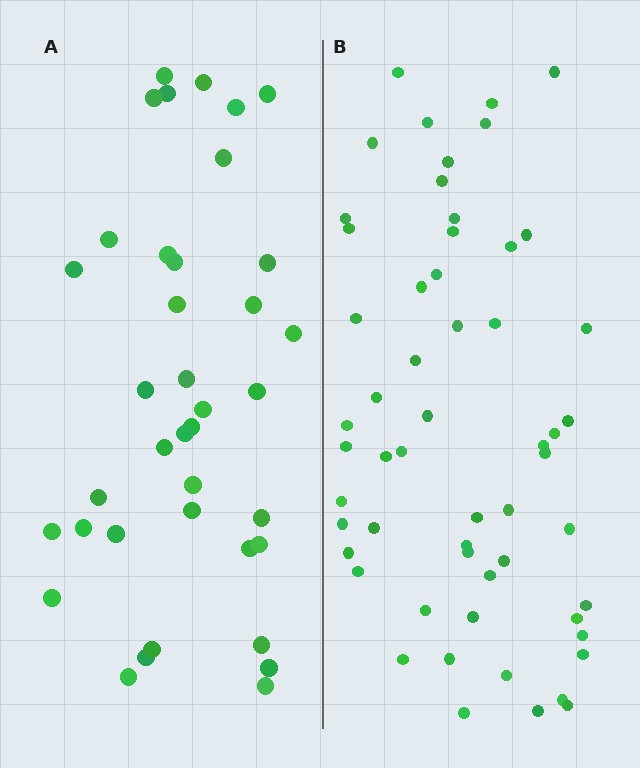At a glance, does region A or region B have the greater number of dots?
Region B (the right region) has more dots.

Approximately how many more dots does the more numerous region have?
Region B has approximately 20 more dots than region A.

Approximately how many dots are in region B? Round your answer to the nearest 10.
About 60 dots. (The exact count is 56, which rounds to 60.)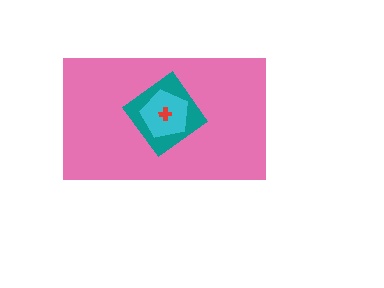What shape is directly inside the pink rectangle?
The teal diamond.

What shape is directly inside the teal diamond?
The cyan pentagon.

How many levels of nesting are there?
4.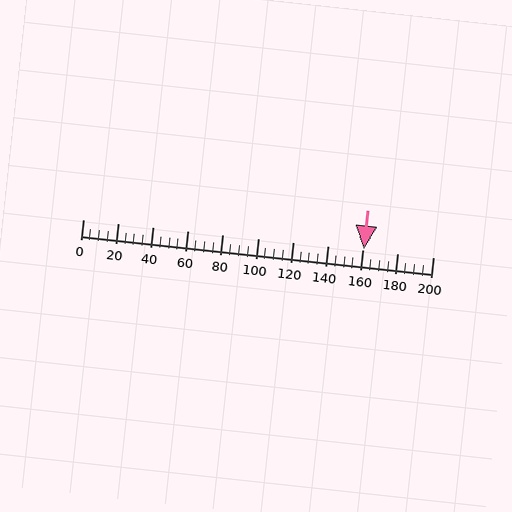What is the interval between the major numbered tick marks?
The major tick marks are spaced 20 units apart.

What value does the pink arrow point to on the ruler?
The pink arrow points to approximately 160.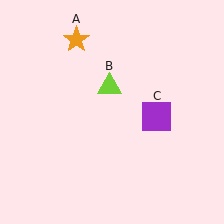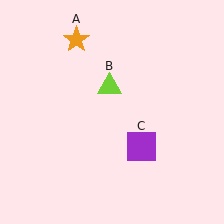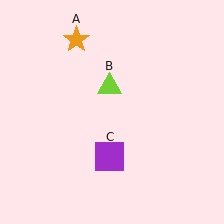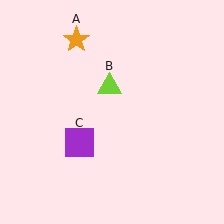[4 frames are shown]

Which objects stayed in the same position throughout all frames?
Orange star (object A) and lime triangle (object B) remained stationary.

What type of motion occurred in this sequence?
The purple square (object C) rotated clockwise around the center of the scene.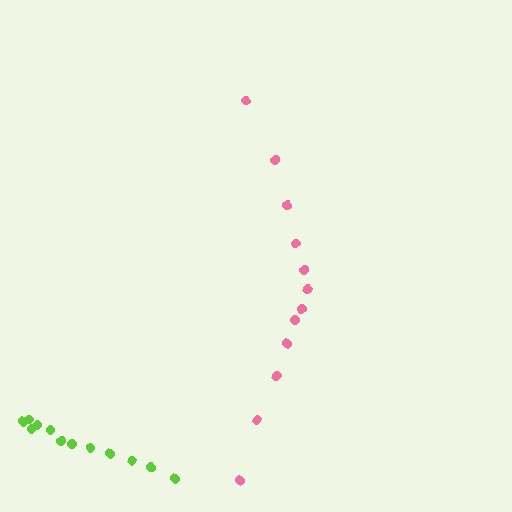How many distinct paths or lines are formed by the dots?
There are 2 distinct paths.